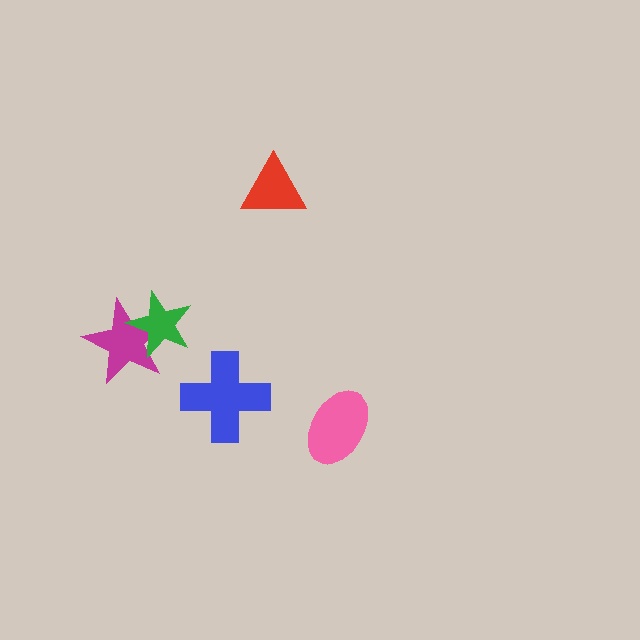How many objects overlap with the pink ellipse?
0 objects overlap with the pink ellipse.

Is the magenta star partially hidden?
Yes, it is partially covered by another shape.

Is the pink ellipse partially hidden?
No, no other shape covers it.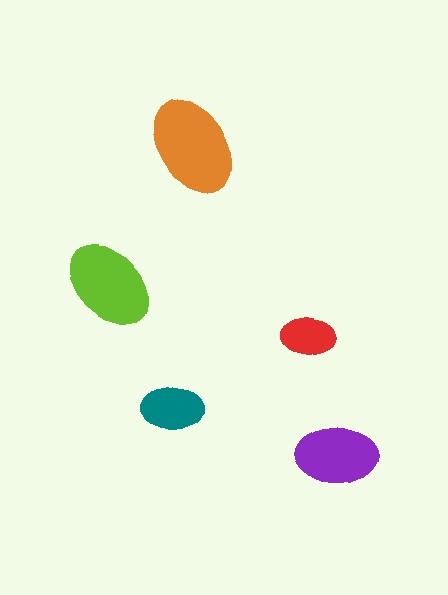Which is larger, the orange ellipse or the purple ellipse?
The orange one.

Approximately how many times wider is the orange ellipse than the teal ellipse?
About 1.5 times wider.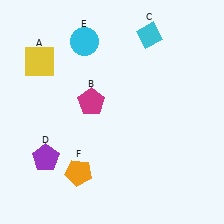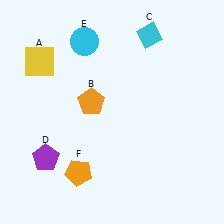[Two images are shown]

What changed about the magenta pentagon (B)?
In Image 1, B is magenta. In Image 2, it changed to orange.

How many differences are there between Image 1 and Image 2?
There is 1 difference between the two images.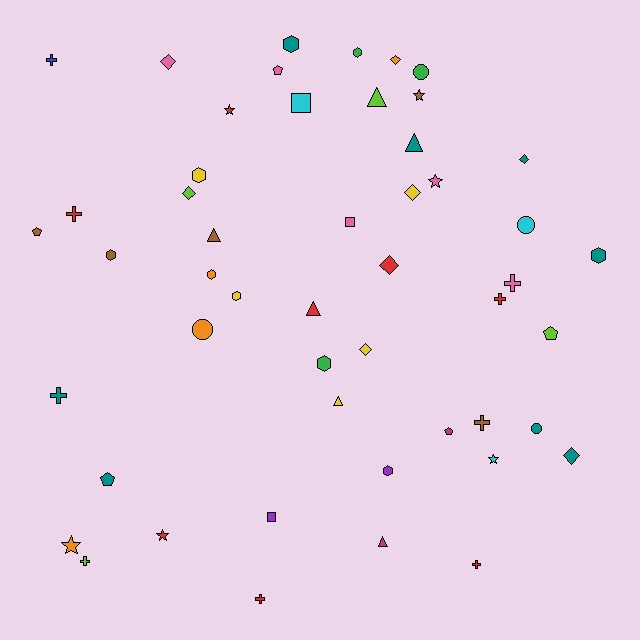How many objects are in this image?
There are 50 objects.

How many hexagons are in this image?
There are 9 hexagons.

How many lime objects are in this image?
There are 4 lime objects.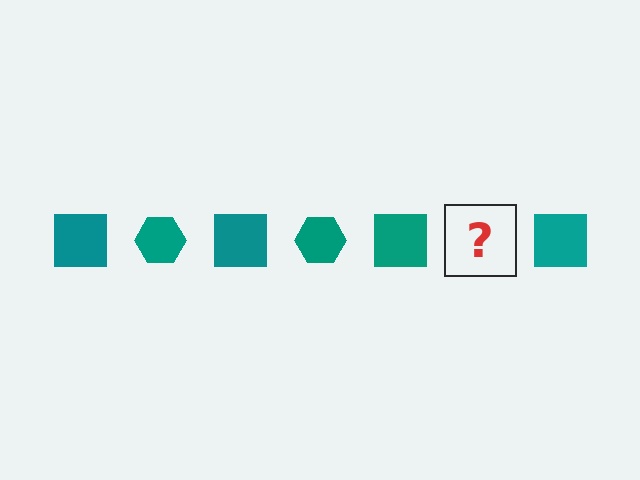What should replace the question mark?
The question mark should be replaced with a teal hexagon.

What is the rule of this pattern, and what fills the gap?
The rule is that the pattern cycles through square, hexagon shapes in teal. The gap should be filled with a teal hexagon.